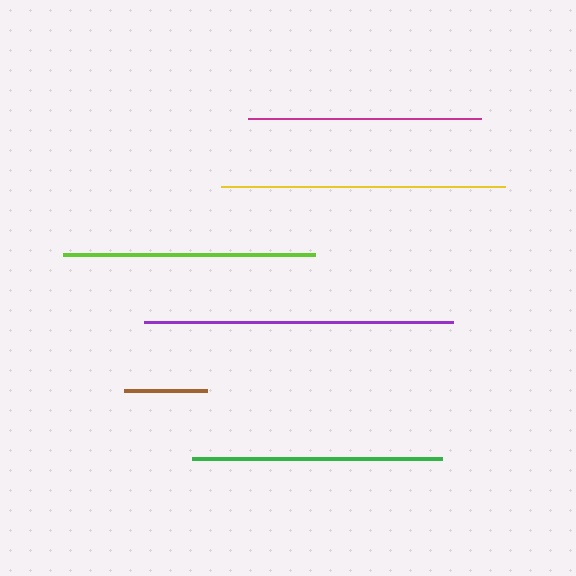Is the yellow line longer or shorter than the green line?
The yellow line is longer than the green line.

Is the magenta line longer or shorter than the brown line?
The magenta line is longer than the brown line.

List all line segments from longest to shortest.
From longest to shortest: purple, yellow, lime, green, magenta, brown.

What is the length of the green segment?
The green segment is approximately 250 pixels long.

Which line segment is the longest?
The purple line is the longest at approximately 309 pixels.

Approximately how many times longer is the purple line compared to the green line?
The purple line is approximately 1.2 times the length of the green line.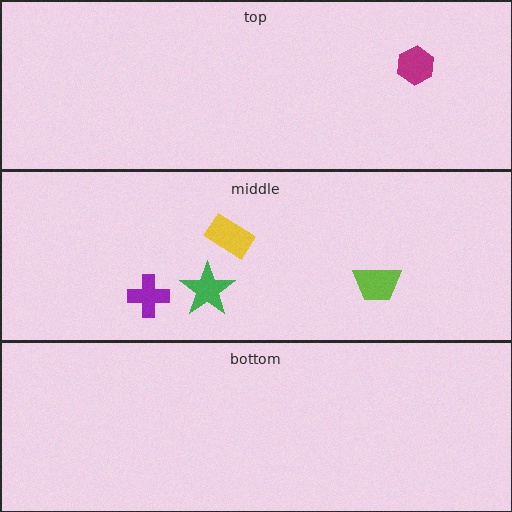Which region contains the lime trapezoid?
The middle region.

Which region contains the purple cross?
The middle region.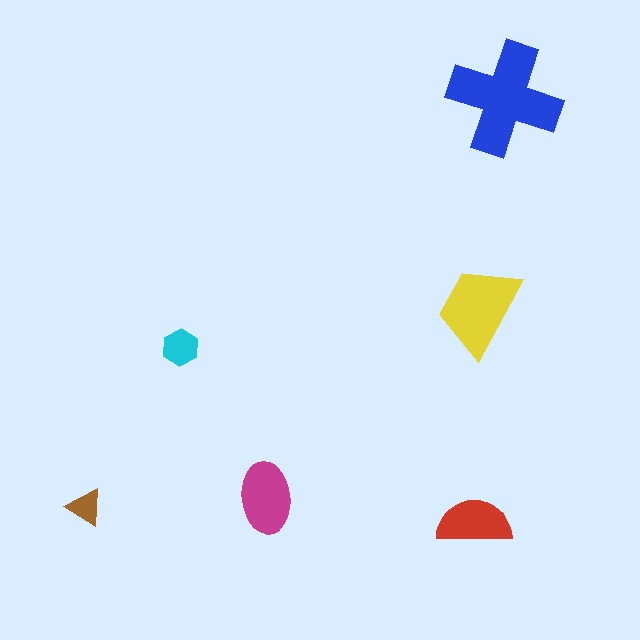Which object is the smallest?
The brown triangle.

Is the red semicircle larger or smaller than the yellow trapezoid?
Smaller.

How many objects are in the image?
There are 6 objects in the image.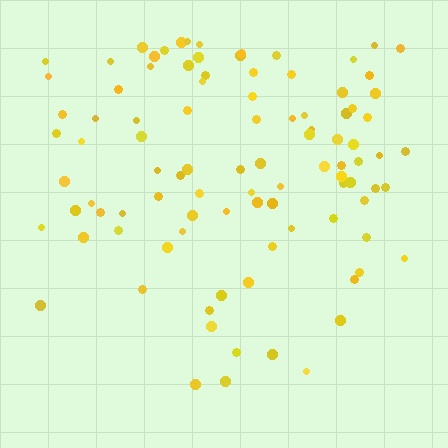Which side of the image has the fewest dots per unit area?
The bottom.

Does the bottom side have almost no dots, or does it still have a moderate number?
Still a moderate number, just noticeably fewer than the top.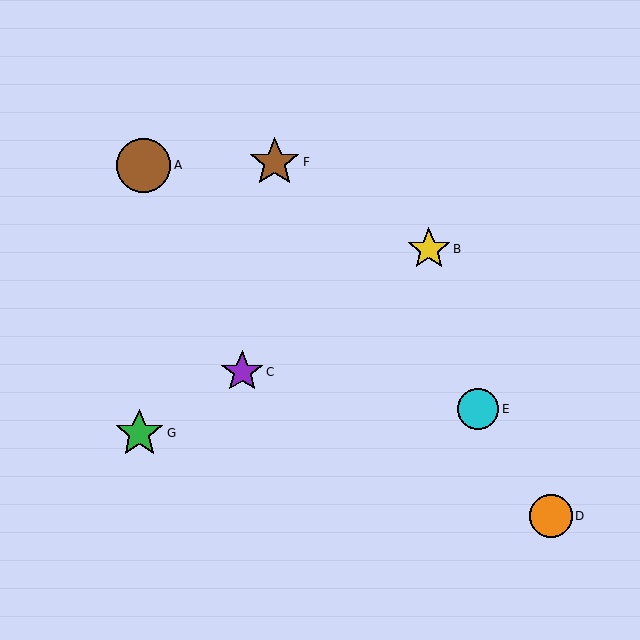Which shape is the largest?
The brown circle (labeled A) is the largest.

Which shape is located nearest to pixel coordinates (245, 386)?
The purple star (labeled C) at (242, 372) is nearest to that location.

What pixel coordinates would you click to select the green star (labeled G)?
Click at (139, 433) to select the green star G.